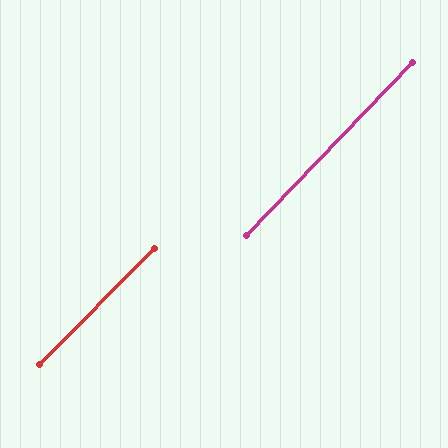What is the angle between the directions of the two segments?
Approximately 1 degree.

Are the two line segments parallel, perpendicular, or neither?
Parallel — their directions differ by only 1.0°.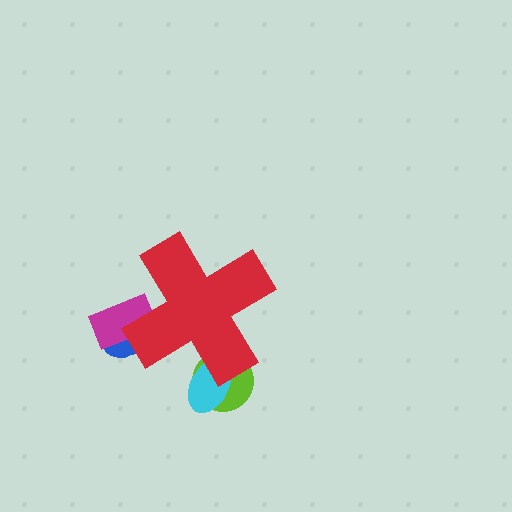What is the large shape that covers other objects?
A red cross.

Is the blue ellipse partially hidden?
Yes, the blue ellipse is partially hidden behind the red cross.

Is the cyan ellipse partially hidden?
Yes, the cyan ellipse is partially hidden behind the red cross.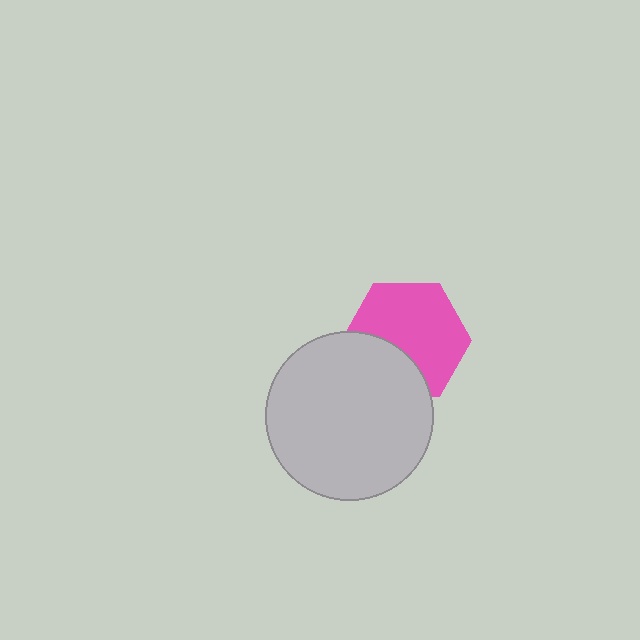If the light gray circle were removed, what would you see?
You would see the complete pink hexagon.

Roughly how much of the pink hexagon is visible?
Most of it is visible (roughly 67%).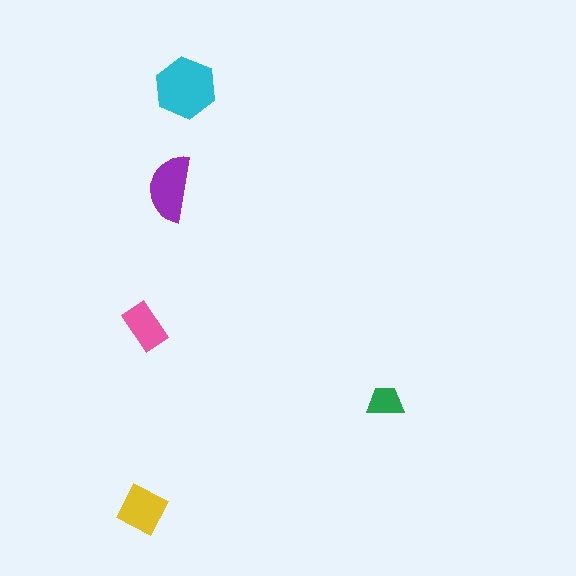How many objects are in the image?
There are 5 objects in the image.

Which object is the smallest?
The green trapezoid.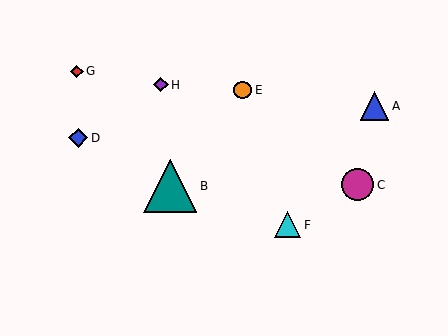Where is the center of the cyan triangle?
The center of the cyan triangle is at (288, 225).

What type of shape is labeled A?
Shape A is a blue triangle.